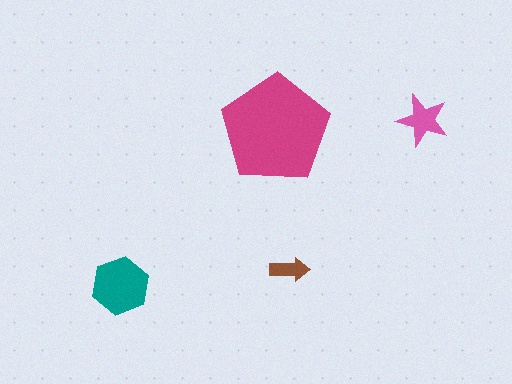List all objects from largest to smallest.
The magenta pentagon, the teal hexagon, the pink star, the brown arrow.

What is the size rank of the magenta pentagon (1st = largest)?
1st.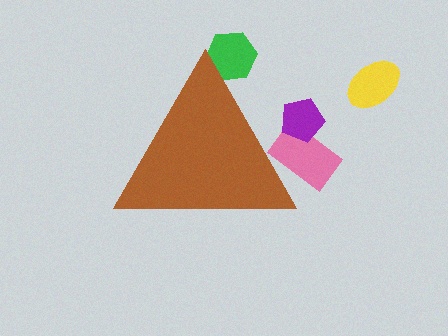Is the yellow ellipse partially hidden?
No, the yellow ellipse is fully visible.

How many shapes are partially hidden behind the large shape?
3 shapes are partially hidden.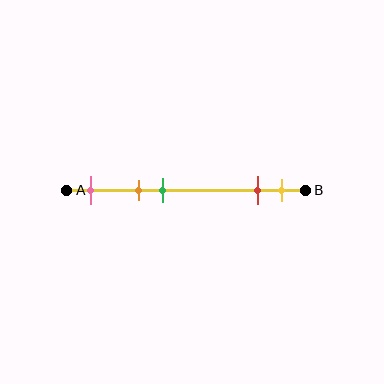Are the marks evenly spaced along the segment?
No, the marks are not evenly spaced.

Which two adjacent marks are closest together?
The red and yellow marks are the closest adjacent pair.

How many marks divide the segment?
There are 5 marks dividing the segment.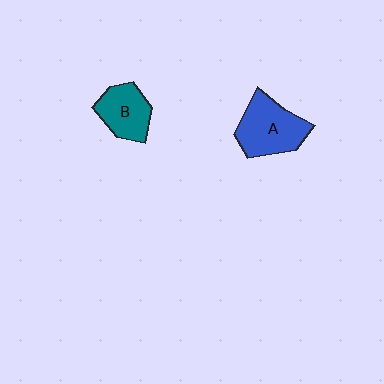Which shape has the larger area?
Shape A (blue).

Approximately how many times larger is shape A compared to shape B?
Approximately 1.4 times.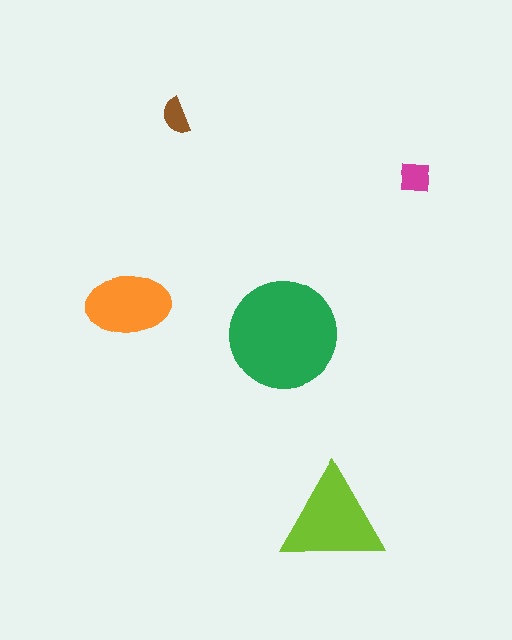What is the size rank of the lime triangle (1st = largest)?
2nd.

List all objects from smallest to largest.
The brown semicircle, the magenta square, the orange ellipse, the lime triangle, the green circle.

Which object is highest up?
The brown semicircle is topmost.